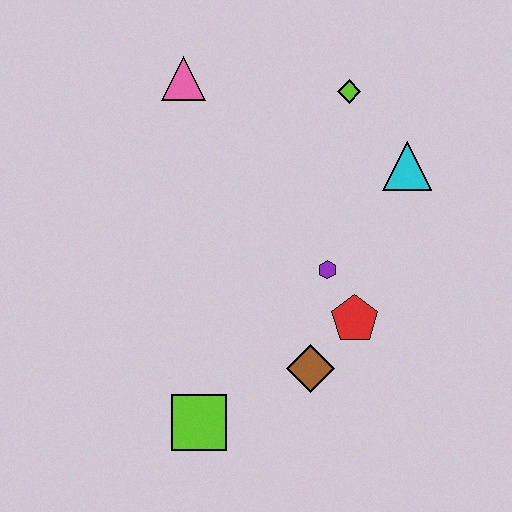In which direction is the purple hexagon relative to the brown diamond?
The purple hexagon is above the brown diamond.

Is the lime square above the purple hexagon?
No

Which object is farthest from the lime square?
The lime diamond is farthest from the lime square.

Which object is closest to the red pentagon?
The purple hexagon is closest to the red pentagon.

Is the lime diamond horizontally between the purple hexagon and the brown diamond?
No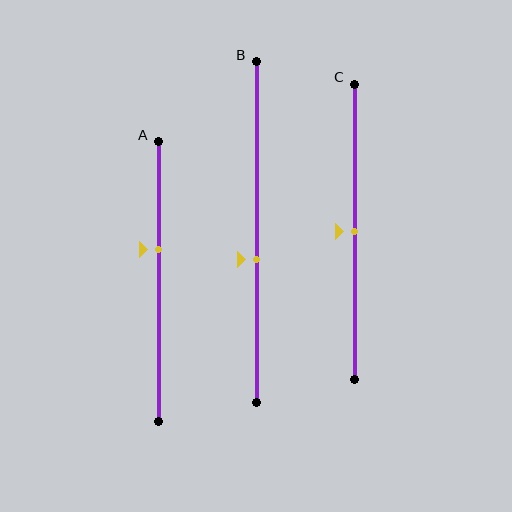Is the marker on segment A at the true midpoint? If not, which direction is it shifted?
No, the marker on segment A is shifted upward by about 11% of the segment length.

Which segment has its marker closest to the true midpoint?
Segment C has its marker closest to the true midpoint.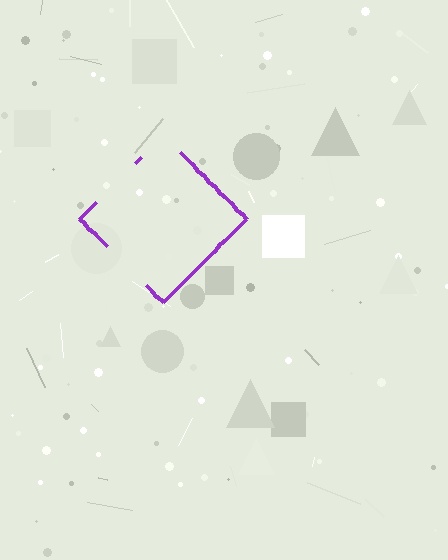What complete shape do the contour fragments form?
The contour fragments form a diamond.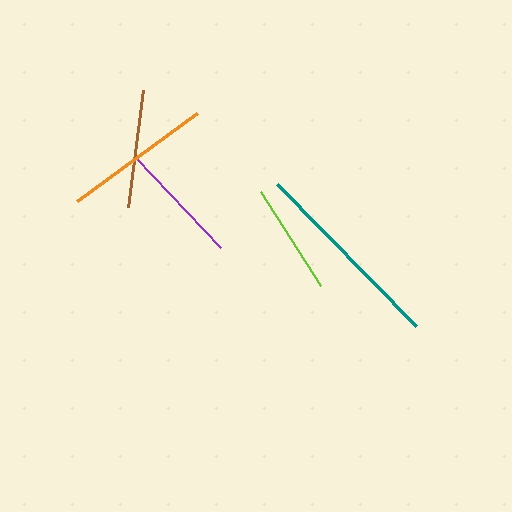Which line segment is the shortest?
The lime line is the shortest at approximately 111 pixels.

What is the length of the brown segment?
The brown segment is approximately 118 pixels long.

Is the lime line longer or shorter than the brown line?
The brown line is longer than the lime line.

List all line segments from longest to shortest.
From longest to shortest: teal, orange, purple, brown, lime.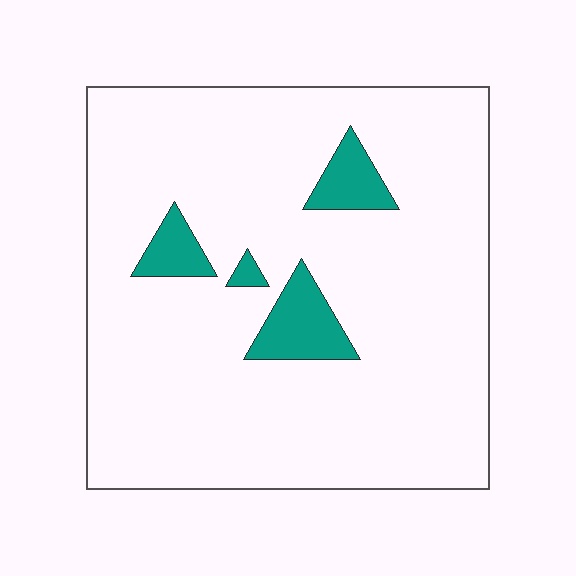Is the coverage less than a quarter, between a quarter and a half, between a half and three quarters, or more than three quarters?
Less than a quarter.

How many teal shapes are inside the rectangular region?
4.